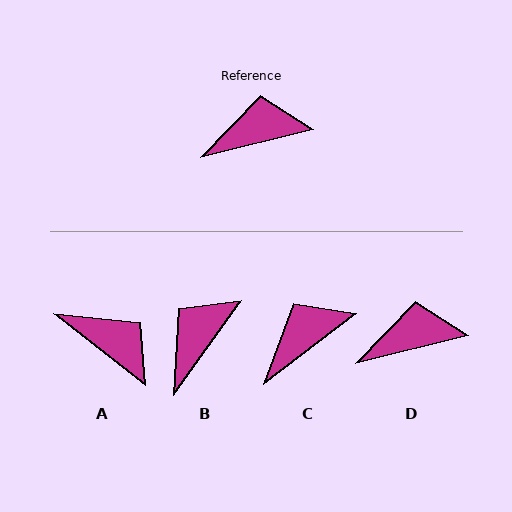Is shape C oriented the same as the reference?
No, it is off by about 24 degrees.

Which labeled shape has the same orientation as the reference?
D.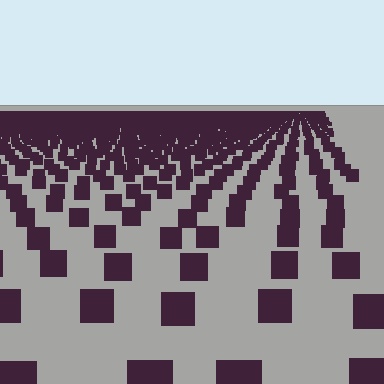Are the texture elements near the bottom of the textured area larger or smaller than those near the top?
Larger. Near the bottom, elements are closer to the viewer and appear at a bigger on-screen size.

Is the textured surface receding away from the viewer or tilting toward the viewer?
The surface is receding away from the viewer. Texture elements get smaller and denser toward the top.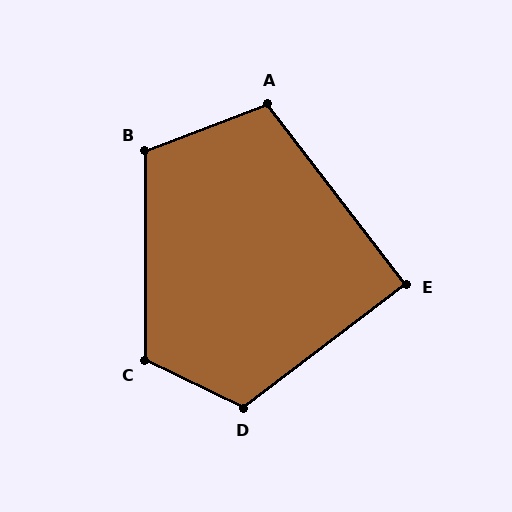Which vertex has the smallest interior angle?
E, at approximately 90 degrees.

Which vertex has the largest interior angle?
D, at approximately 117 degrees.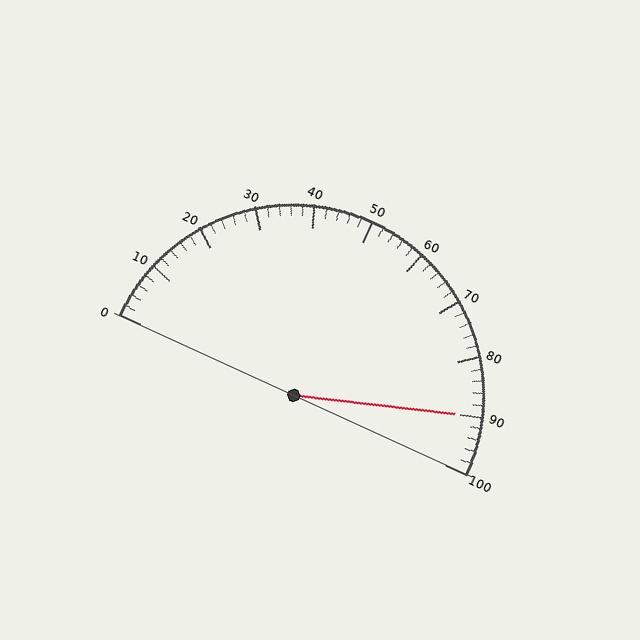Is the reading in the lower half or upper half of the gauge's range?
The reading is in the upper half of the range (0 to 100).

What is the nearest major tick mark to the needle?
The nearest major tick mark is 90.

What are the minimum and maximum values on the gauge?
The gauge ranges from 0 to 100.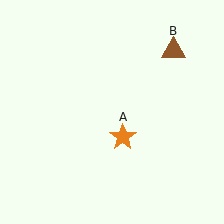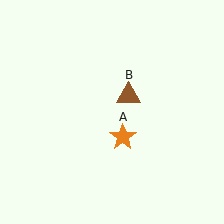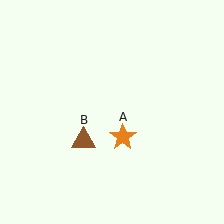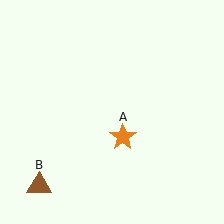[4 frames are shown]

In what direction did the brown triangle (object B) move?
The brown triangle (object B) moved down and to the left.